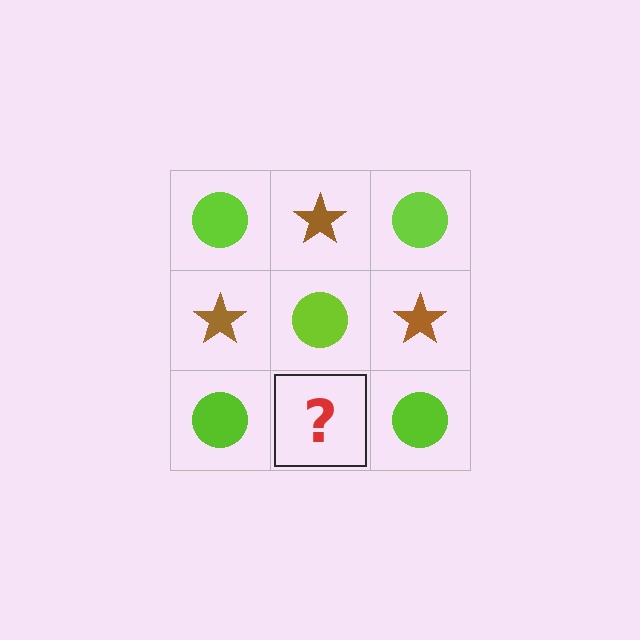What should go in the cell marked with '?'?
The missing cell should contain a brown star.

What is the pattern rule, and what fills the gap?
The rule is that it alternates lime circle and brown star in a checkerboard pattern. The gap should be filled with a brown star.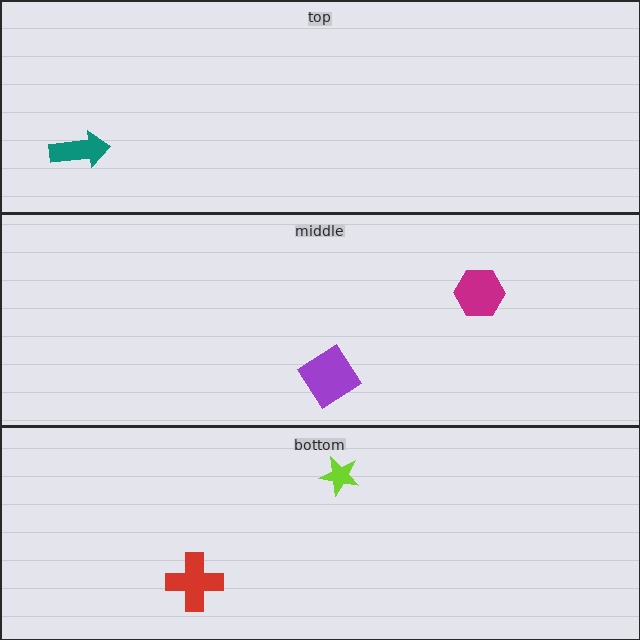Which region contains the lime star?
The bottom region.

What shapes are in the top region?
The teal arrow.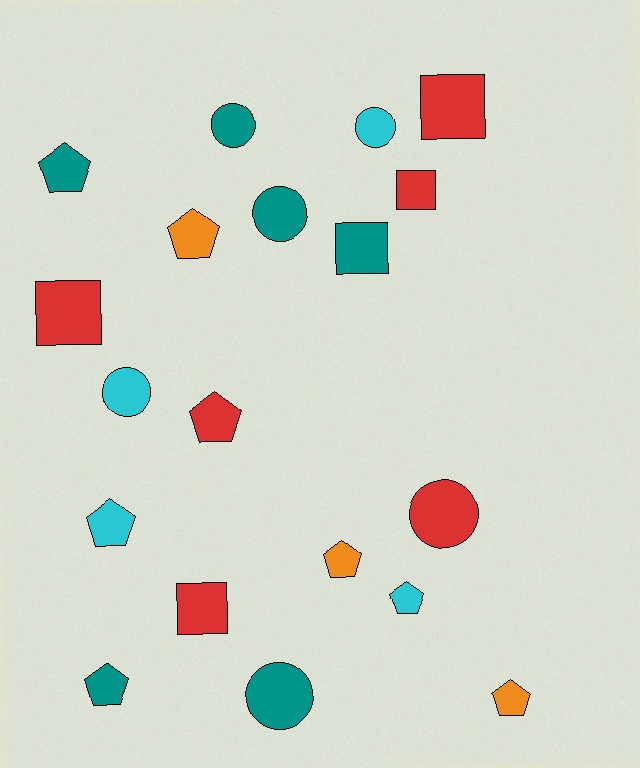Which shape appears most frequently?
Pentagon, with 8 objects.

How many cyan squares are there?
There are no cyan squares.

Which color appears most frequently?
Teal, with 6 objects.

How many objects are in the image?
There are 19 objects.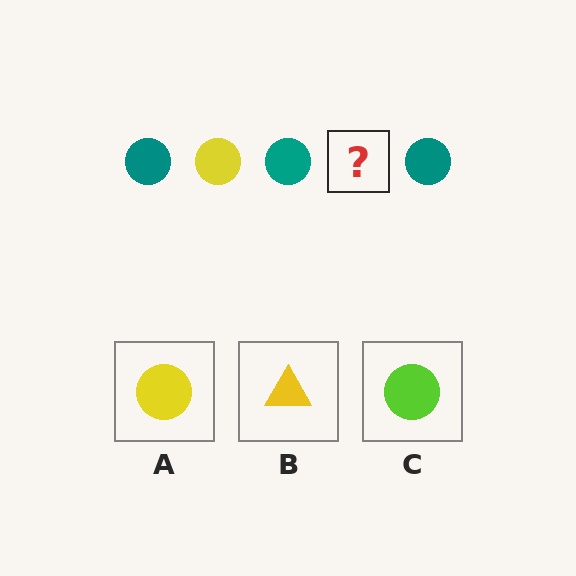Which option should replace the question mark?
Option A.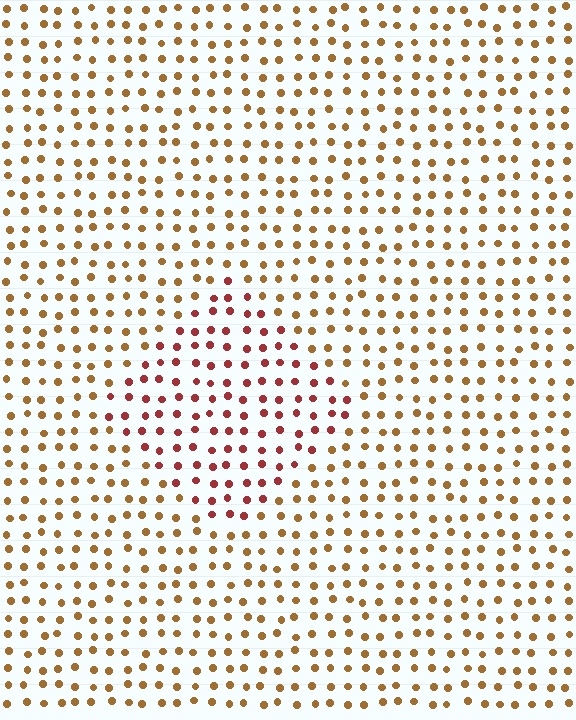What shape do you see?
I see a diamond.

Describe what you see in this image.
The image is filled with small brown elements in a uniform arrangement. A diamond-shaped region is visible where the elements are tinted to a slightly different hue, forming a subtle color boundary.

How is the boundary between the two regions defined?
The boundary is defined purely by a slight shift in hue (about 36 degrees). Spacing, size, and orientation are identical on both sides.